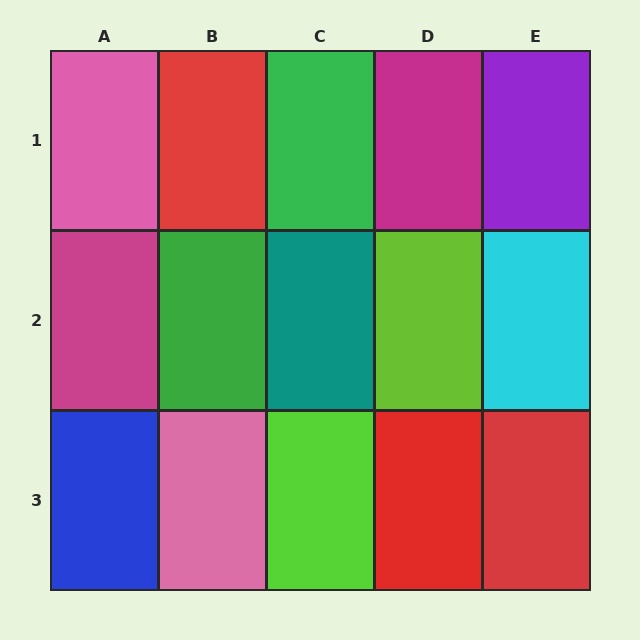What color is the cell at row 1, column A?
Pink.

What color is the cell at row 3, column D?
Red.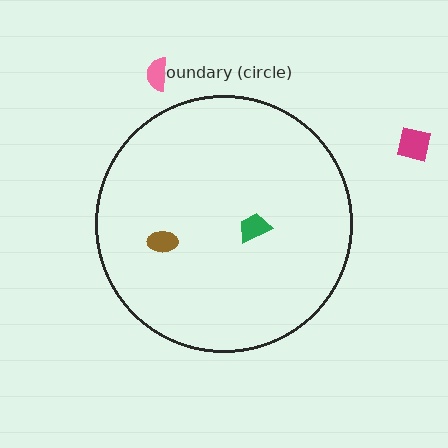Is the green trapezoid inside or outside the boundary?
Inside.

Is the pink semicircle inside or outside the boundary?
Outside.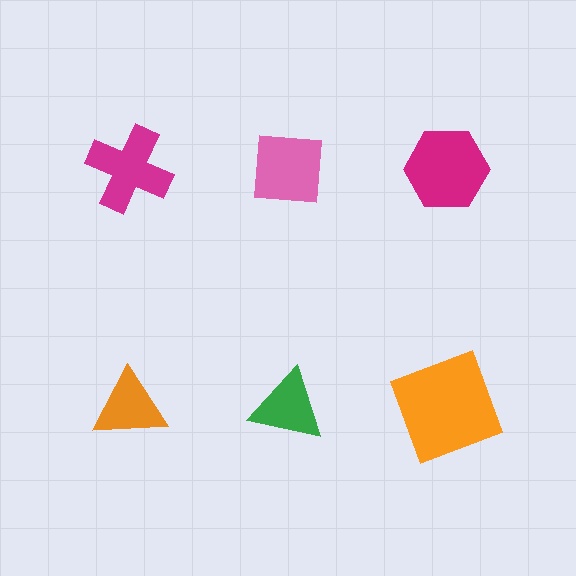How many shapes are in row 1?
3 shapes.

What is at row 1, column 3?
A magenta hexagon.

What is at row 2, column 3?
An orange square.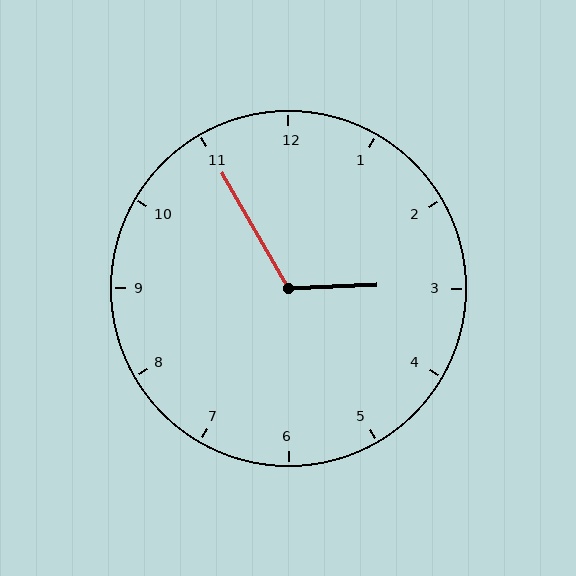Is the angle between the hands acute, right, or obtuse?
It is obtuse.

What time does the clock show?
2:55.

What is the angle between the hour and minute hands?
Approximately 118 degrees.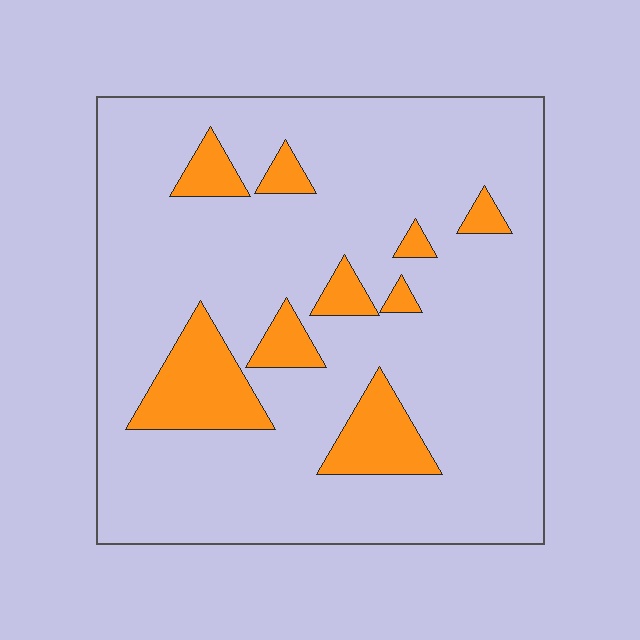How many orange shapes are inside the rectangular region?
9.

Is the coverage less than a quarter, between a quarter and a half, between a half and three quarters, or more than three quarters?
Less than a quarter.